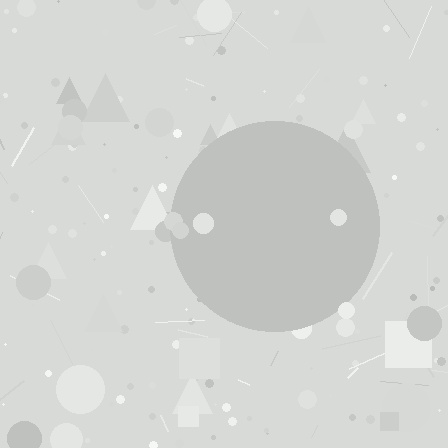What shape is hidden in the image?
A circle is hidden in the image.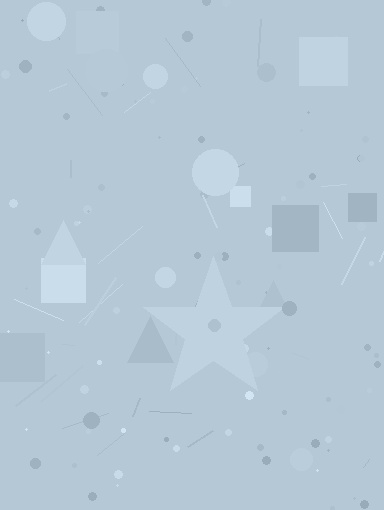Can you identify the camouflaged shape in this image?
The camouflaged shape is a star.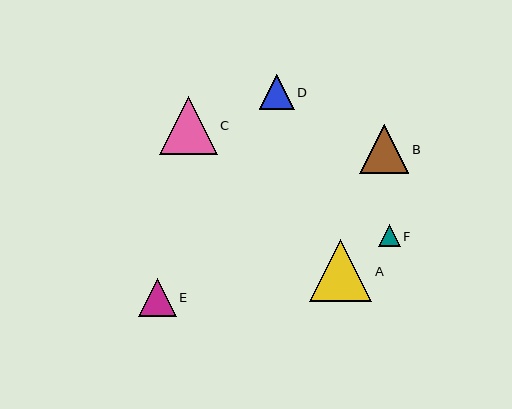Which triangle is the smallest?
Triangle F is the smallest with a size of approximately 22 pixels.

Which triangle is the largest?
Triangle A is the largest with a size of approximately 62 pixels.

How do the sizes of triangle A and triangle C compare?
Triangle A and triangle C are approximately the same size.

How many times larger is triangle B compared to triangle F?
Triangle B is approximately 2.2 times the size of triangle F.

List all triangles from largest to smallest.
From largest to smallest: A, C, B, E, D, F.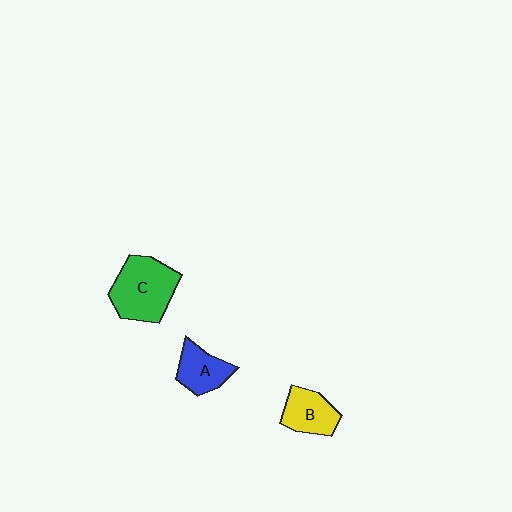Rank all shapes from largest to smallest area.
From largest to smallest: C (green), B (yellow), A (blue).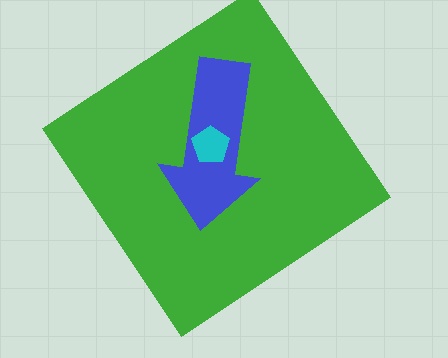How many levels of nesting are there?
3.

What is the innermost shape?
The cyan pentagon.